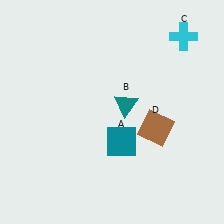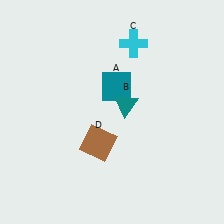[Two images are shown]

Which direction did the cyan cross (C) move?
The cyan cross (C) moved left.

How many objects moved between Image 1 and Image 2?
3 objects moved between the two images.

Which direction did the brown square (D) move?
The brown square (D) moved left.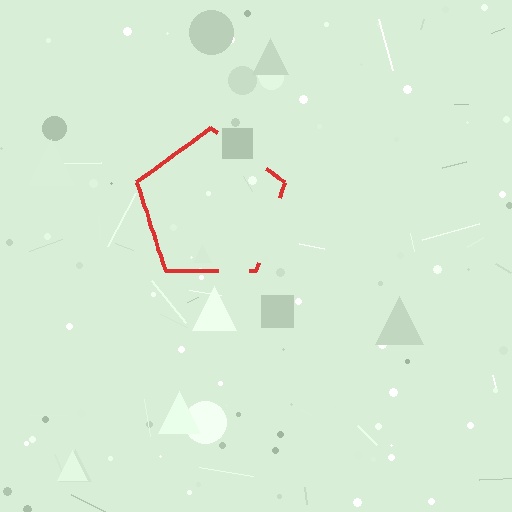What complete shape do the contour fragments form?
The contour fragments form a pentagon.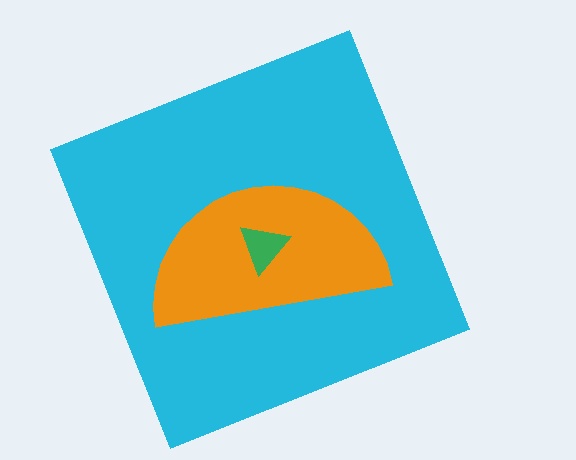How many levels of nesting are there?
3.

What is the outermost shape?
The cyan square.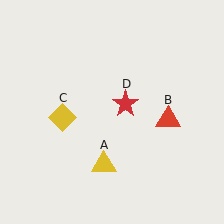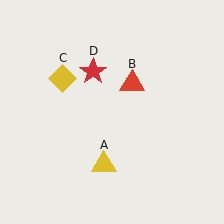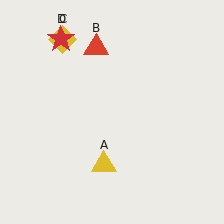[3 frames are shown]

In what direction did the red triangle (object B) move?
The red triangle (object B) moved up and to the left.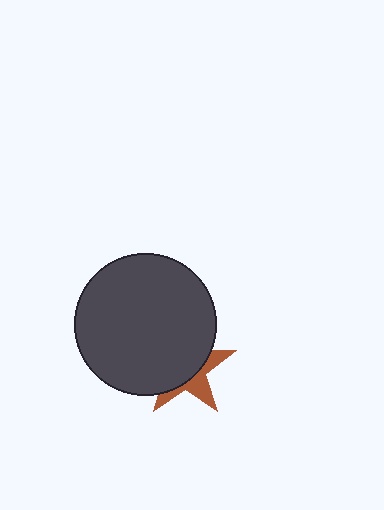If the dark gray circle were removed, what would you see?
You would see the complete brown star.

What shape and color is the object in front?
The object in front is a dark gray circle.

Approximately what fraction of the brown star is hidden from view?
Roughly 64% of the brown star is hidden behind the dark gray circle.